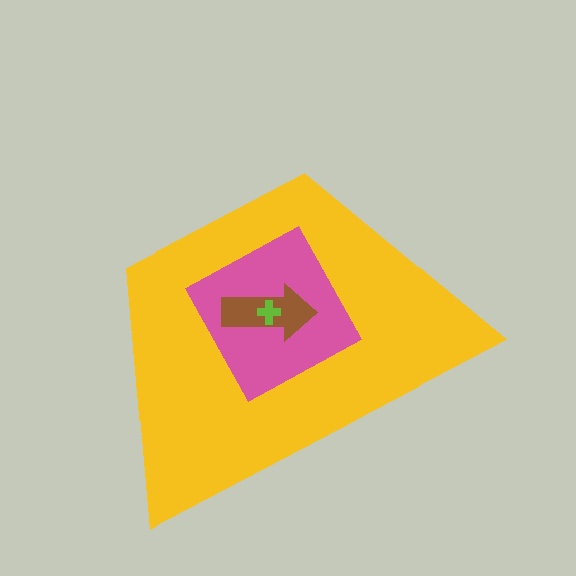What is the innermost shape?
The lime cross.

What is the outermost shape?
The yellow trapezoid.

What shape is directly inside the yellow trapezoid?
The pink square.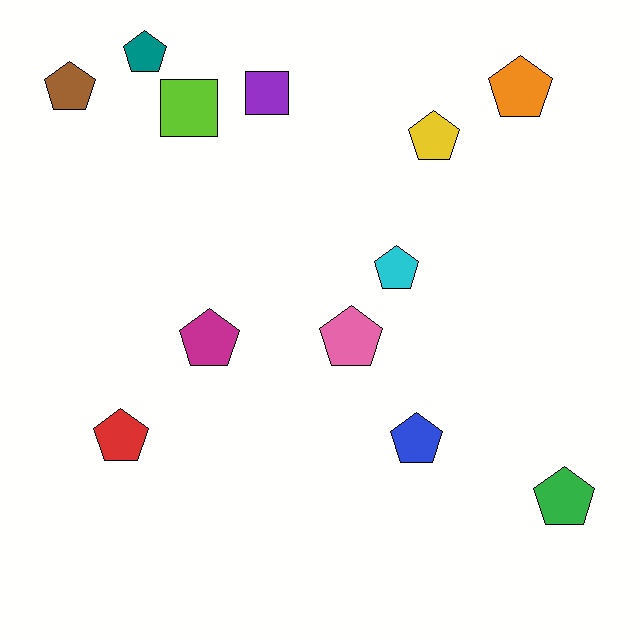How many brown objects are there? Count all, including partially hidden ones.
There is 1 brown object.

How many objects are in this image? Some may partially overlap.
There are 12 objects.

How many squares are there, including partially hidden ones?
There are 2 squares.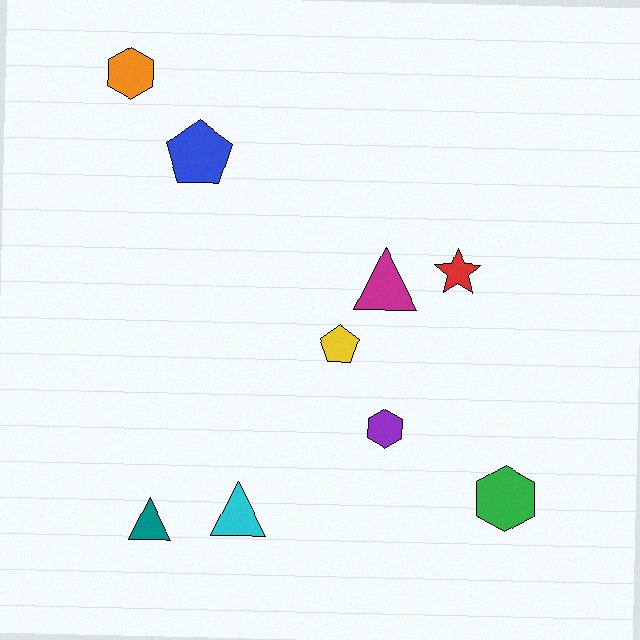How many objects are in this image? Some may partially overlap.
There are 9 objects.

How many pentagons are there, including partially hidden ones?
There are 2 pentagons.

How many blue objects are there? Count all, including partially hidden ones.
There is 1 blue object.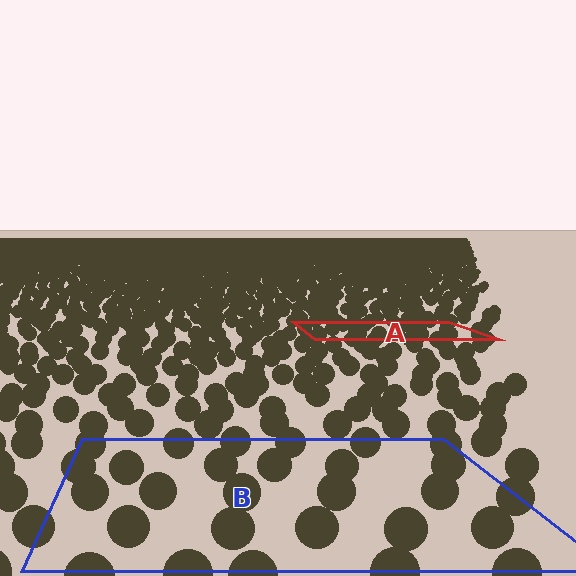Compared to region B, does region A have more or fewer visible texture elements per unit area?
Region A has more texture elements per unit area — they are packed more densely because it is farther away.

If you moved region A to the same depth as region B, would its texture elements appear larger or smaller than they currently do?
They would appear larger. At a closer depth, the same texture elements are projected at a bigger on-screen size.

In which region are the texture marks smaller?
The texture marks are smaller in region A, because it is farther away.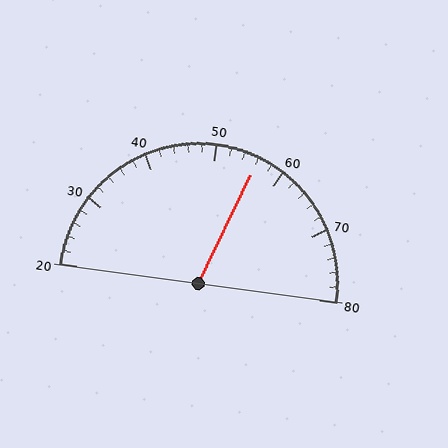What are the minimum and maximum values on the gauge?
The gauge ranges from 20 to 80.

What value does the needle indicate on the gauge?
The needle indicates approximately 56.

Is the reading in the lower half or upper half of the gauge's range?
The reading is in the upper half of the range (20 to 80).